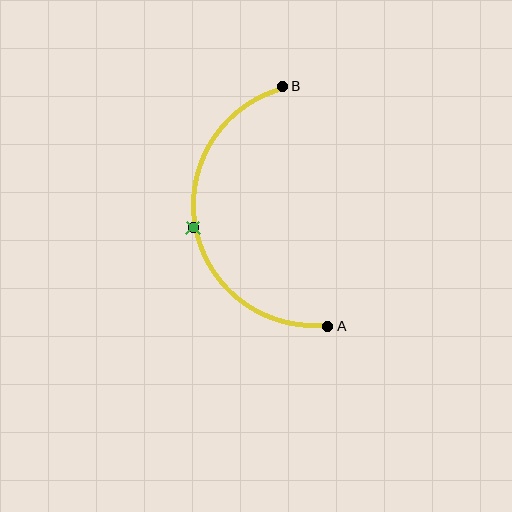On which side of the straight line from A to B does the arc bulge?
The arc bulges to the left of the straight line connecting A and B.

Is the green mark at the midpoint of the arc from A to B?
Yes. The green mark lies on the arc at equal arc-length from both A and B — it is the arc midpoint.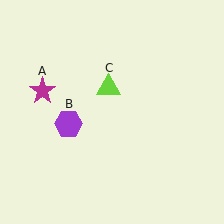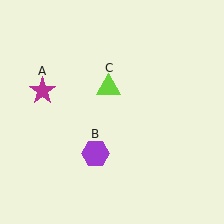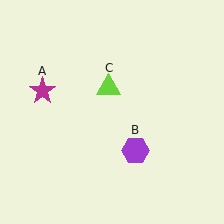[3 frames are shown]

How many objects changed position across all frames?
1 object changed position: purple hexagon (object B).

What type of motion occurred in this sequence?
The purple hexagon (object B) rotated counterclockwise around the center of the scene.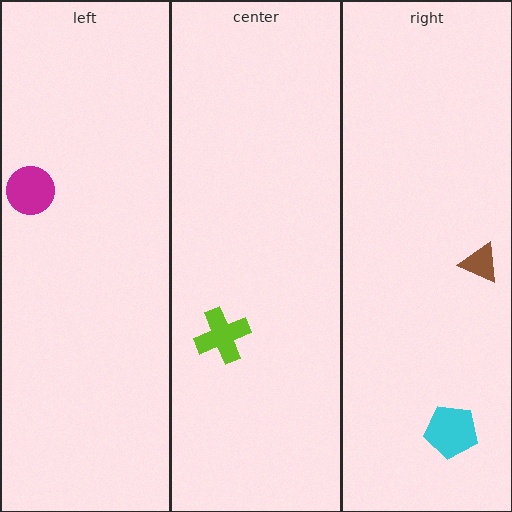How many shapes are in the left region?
1.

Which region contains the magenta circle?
The left region.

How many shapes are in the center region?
1.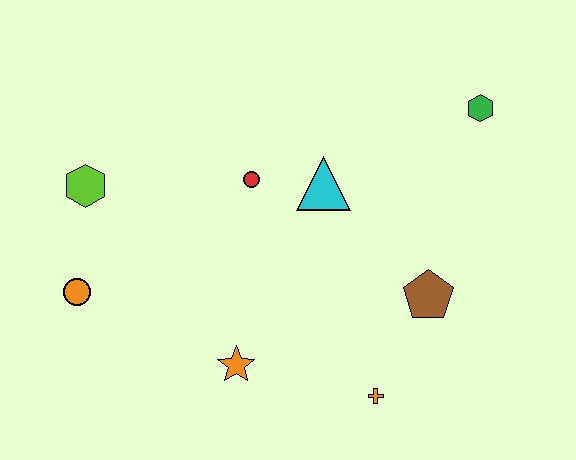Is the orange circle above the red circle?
No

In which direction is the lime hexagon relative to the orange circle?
The lime hexagon is above the orange circle.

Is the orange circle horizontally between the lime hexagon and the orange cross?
No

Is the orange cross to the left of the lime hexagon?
No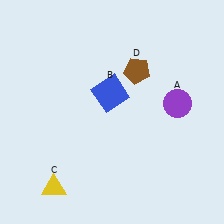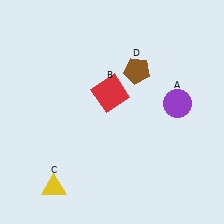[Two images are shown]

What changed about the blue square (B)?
In Image 1, B is blue. In Image 2, it changed to red.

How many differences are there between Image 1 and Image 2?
There is 1 difference between the two images.